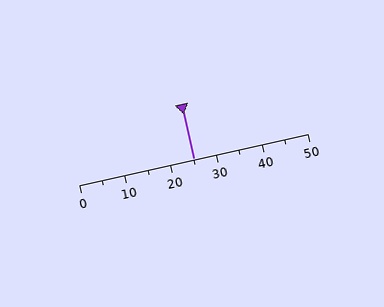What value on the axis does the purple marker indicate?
The marker indicates approximately 25.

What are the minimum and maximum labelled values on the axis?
The axis runs from 0 to 50.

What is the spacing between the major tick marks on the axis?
The major ticks are spaced 10 apart.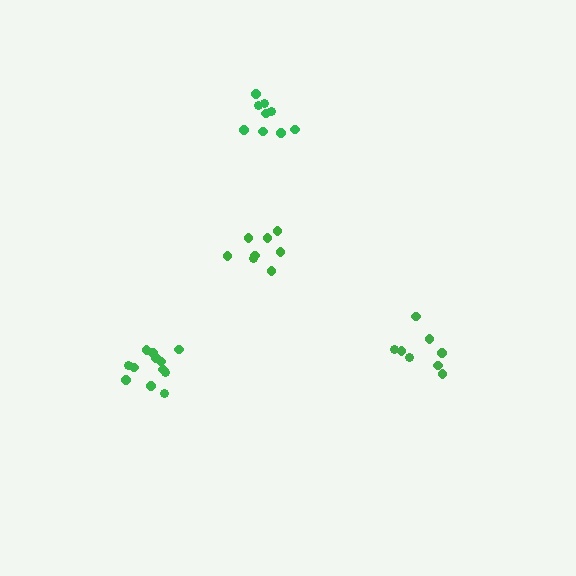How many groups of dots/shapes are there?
There are 4 groups.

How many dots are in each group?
Group 1: 8 dots, Group 2: 12 dots, Group 3: 9 dots, Group 4: 8 dots (37 total).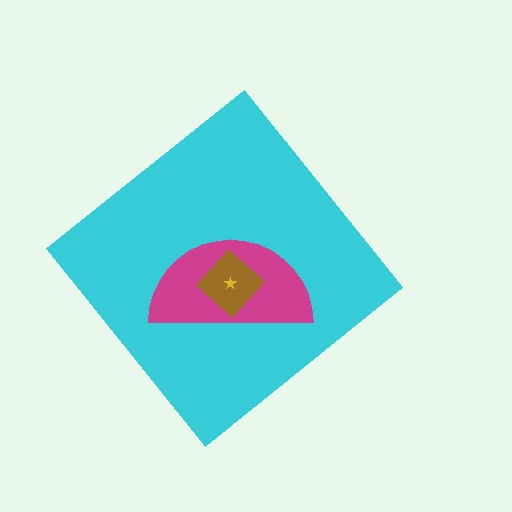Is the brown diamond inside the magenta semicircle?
Yes.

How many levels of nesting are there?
4.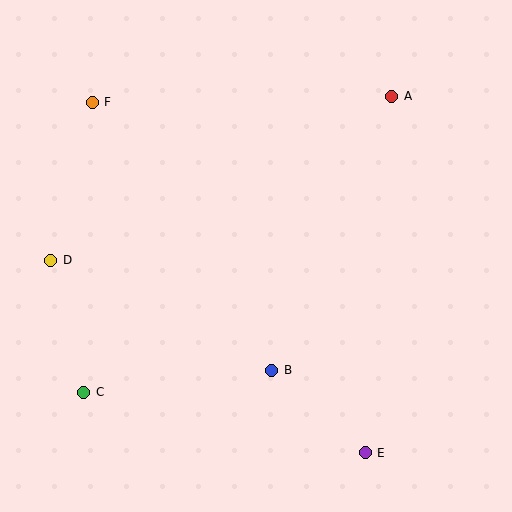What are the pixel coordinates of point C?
Point C is at (84, 392).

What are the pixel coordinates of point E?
Point E is at (365, 453).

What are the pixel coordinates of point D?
Point D is at (51, 260).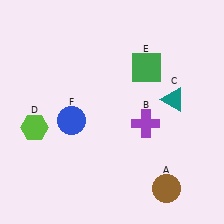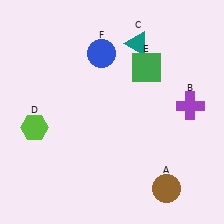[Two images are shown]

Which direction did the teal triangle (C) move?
The teal triangle (C) moved up.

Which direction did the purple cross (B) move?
The purple cross (B) moved right.